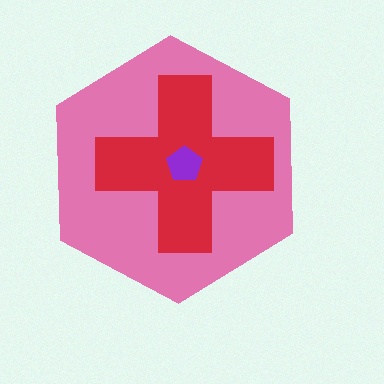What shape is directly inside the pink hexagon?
The red cross.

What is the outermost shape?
The pink hexagon.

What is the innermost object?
The purple pentagon.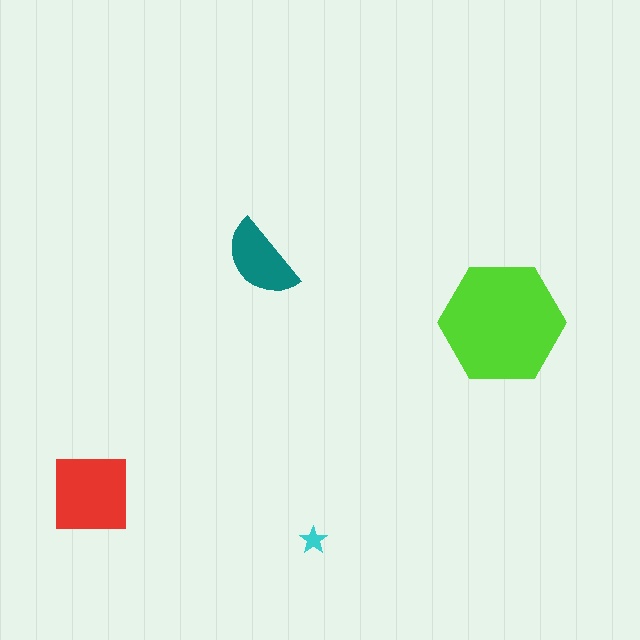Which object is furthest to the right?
The lime hexagon is rightmost.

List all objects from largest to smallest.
The lime hexagon, the red square, the teal semicircle, the cyan star.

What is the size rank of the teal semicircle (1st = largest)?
3rd.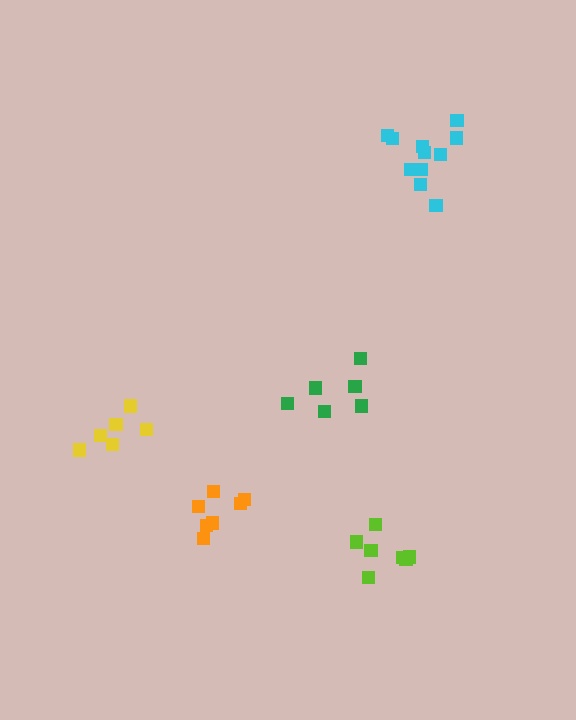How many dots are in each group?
Group 1: 6 dots, Group 2: 11 dots, Group 3: 7 dots, Group 4: 6 dots, Group 5: 7 dots (37 total).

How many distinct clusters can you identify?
There are 5 distinct clusters.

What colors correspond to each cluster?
The clusters are colored: green, cyan, orange, yellow, lime.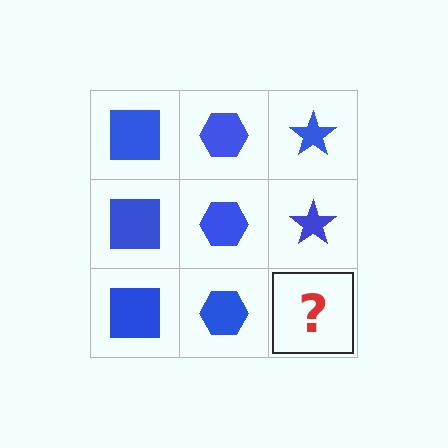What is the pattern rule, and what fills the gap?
The rule is that each column has a consistent shape. The gap should be filled with a blue star.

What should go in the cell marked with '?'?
The missing cell should contain a blue star.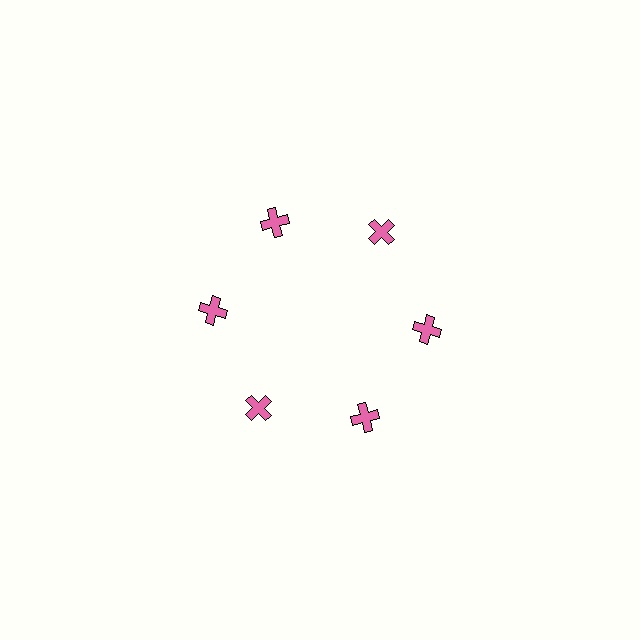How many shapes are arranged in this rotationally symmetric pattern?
There are 6 shapes, arranged in 6 groups of 1.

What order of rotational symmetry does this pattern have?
This pattern has 6-fold rotational symmetry.